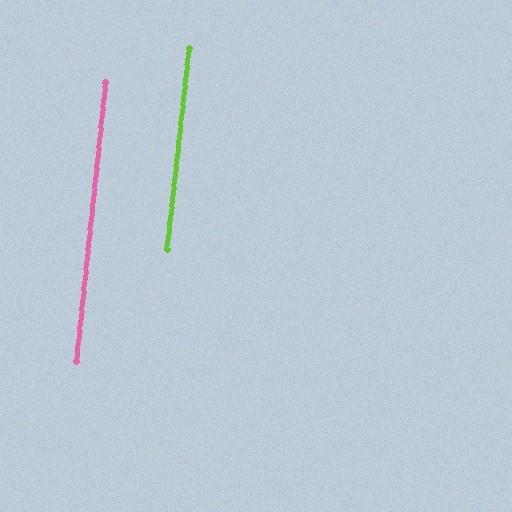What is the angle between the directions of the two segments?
Approximately 0 degrees.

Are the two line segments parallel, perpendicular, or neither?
Parallel — their directions differ by only 0.1°.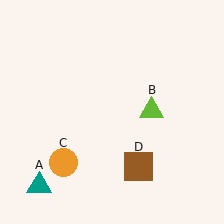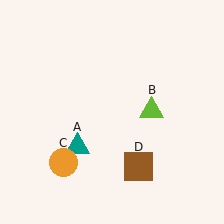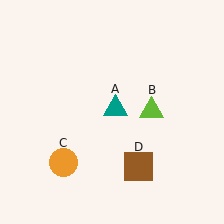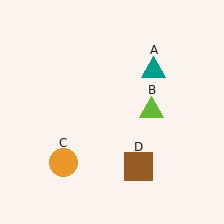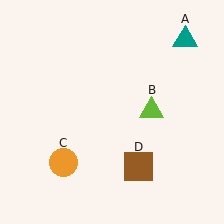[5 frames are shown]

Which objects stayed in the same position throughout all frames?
Lime triangle (object B) and orange circle (object C) and brown square (object D) remained stationary.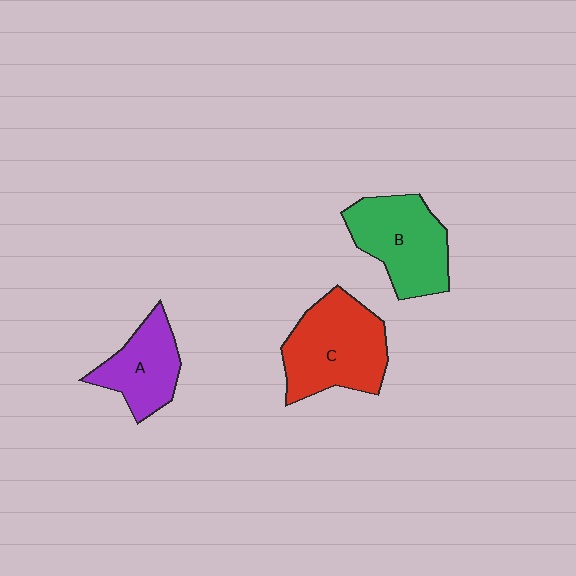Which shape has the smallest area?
Shape A (purple).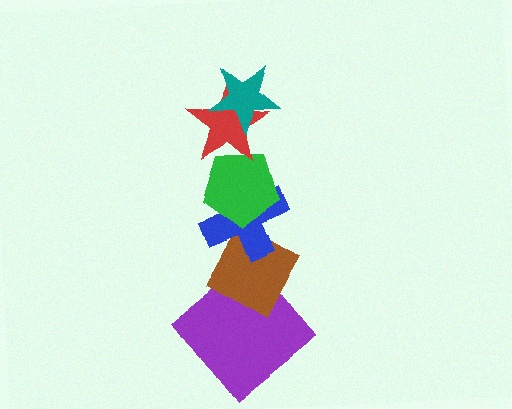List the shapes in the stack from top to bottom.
From top to bottom: the teal star, the red star, the green pentagon, the blue cross, the brown diamond, the purple diamond.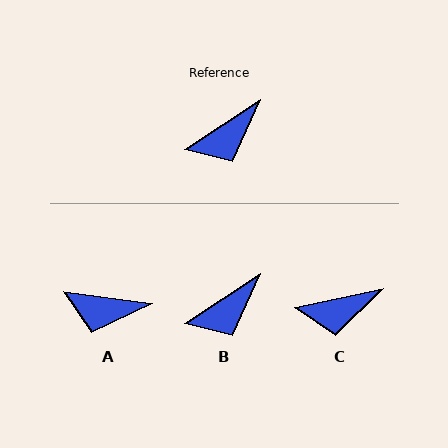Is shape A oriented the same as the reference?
No, it is off by about 41 degrees.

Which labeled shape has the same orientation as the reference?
B.